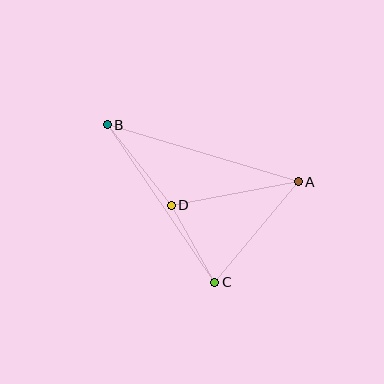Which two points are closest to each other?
Points C and D are closest to each other.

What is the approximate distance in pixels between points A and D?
The distance between A and D is approximately 129 pixels.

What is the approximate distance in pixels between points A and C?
The distance between A and C is approximately 131 pixels.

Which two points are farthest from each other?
Points A and B are farthest from each other.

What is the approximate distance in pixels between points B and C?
The distance between B and C is approximately 190 pixels.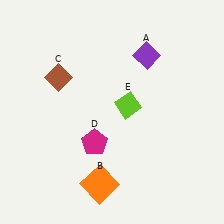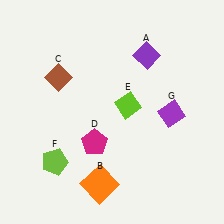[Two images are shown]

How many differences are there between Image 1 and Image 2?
There are 2 differences between the two images.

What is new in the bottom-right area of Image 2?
A purple diamond (G) was added in the bottom-right area of Image 2.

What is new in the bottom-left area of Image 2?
A lime pentagon (F) was added in the bottom-left area of Image 2.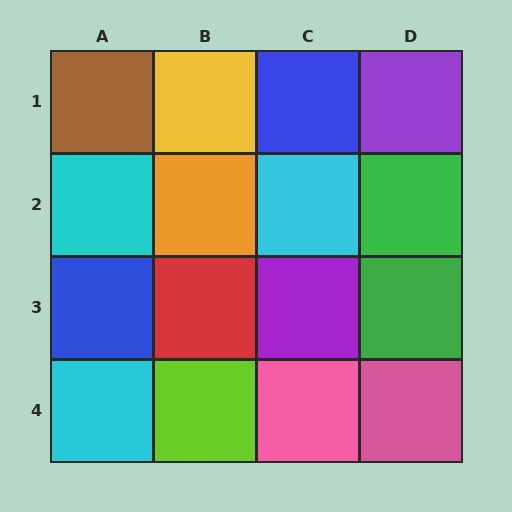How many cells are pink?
2 cells are pink.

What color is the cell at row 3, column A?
Blue.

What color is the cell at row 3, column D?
Green.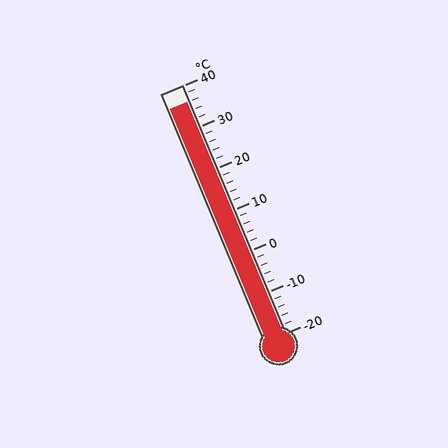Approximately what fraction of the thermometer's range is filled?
The thermometer is filled to approximately 95% of its range.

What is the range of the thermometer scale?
The thermometer scale ranges from -20°C to 40°C.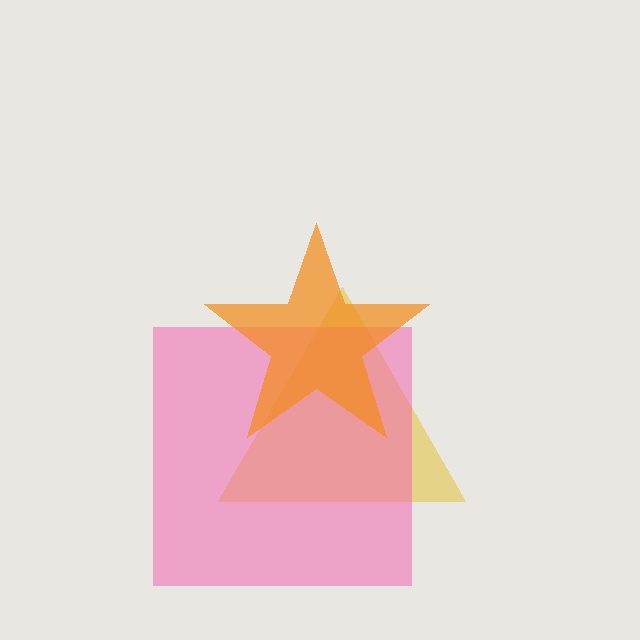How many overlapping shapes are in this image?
There are 3 overlapping shapes in the image.